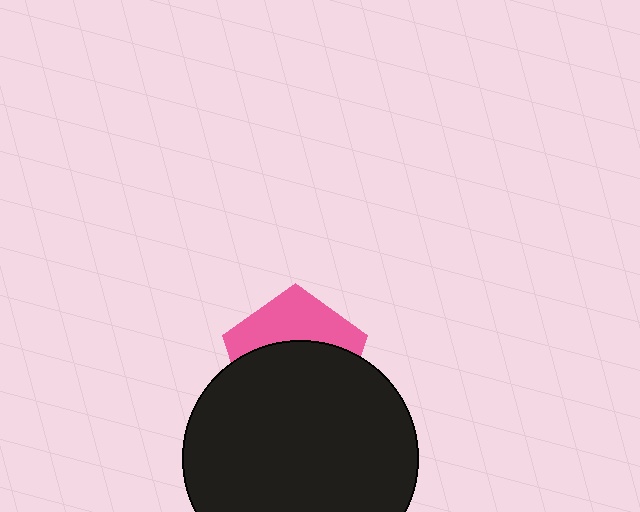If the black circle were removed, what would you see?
You would see the complete pink pentagon.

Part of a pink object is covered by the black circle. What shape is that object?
It is a pentagon.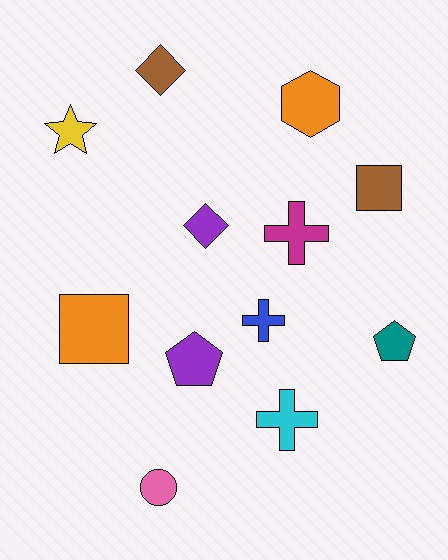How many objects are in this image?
There are 12 objects.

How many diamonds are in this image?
There are 2 diamonds.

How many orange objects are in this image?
There are 2 orange objects.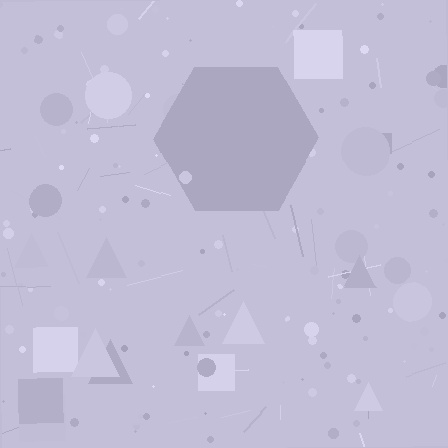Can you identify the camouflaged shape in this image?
The camouflaged shape is a hexagon.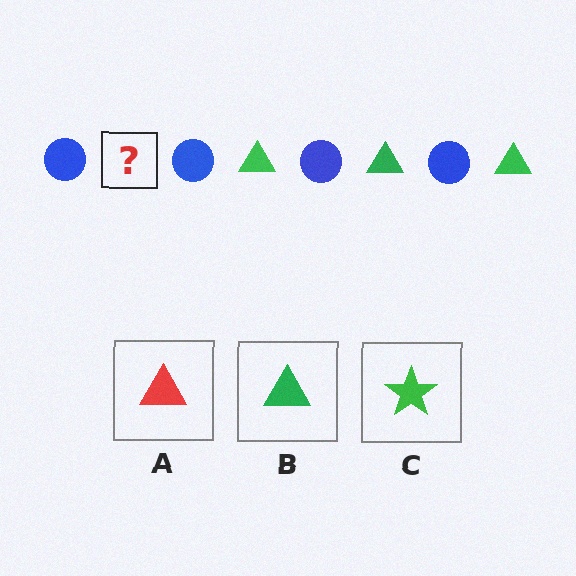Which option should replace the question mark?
Option B.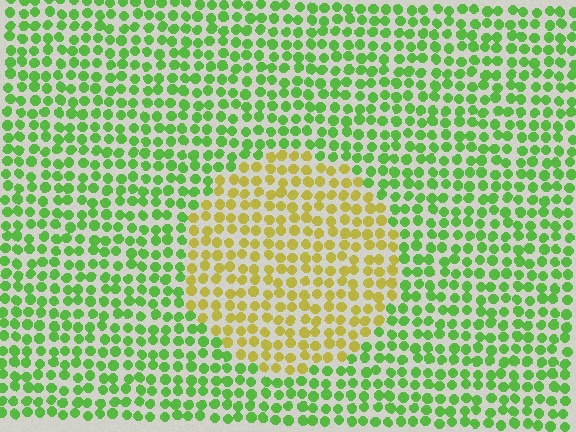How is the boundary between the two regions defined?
The boundary is defined purely by a slight shift in hue (about 52 degrees). Spacing, size, and orientation are identical on both sides.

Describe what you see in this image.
The image is filled with small lime elements in a uniform arrangement. A circle-shaped region is visible where the elements are tinted to a slightly different hue, forming a subtle color boundary.